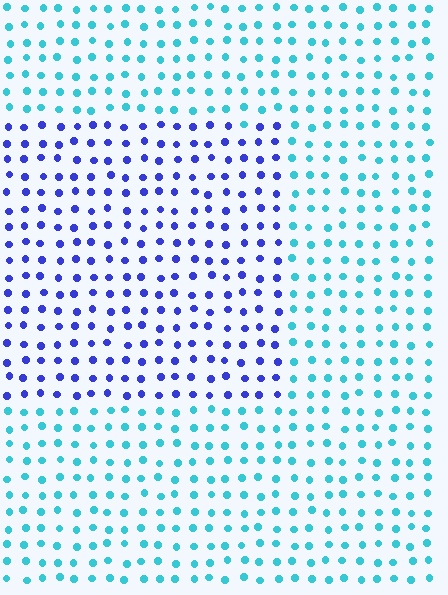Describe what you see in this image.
The image is filled with small cyan elements in a uniform arrangement. A rectangle-shaped region is visible where the elements are tinted to a slightly different hue, forming a subtle color boundary.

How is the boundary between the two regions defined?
The boundary is defined purely by a slight shift in hue (about 54 degrees). Spacing, size, and orientation are identical on both sides.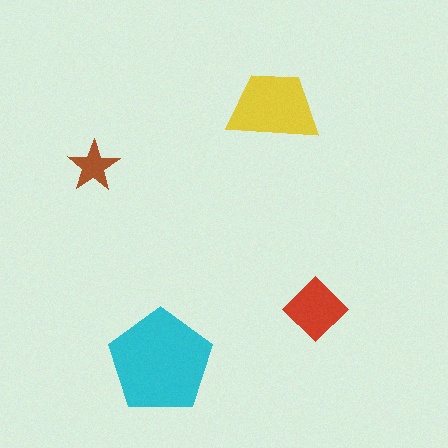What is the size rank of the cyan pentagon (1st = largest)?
1st.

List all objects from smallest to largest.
The brown star, the red diamond, the yellow trapezoid, the cyan pentagon.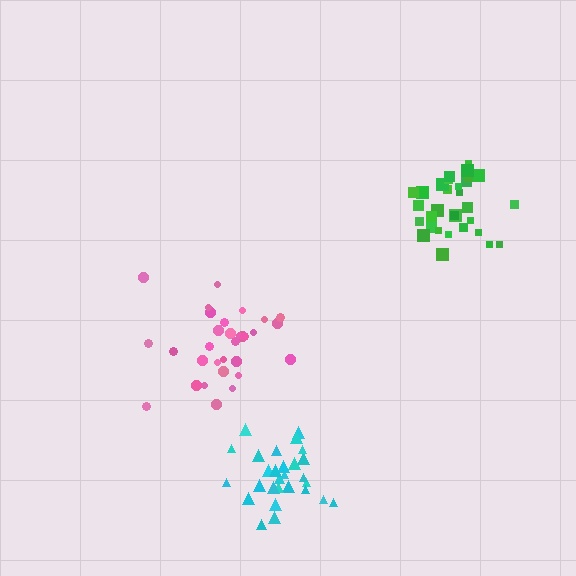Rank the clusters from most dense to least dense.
cyan, green, pink.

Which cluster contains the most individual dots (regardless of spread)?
Pink (31).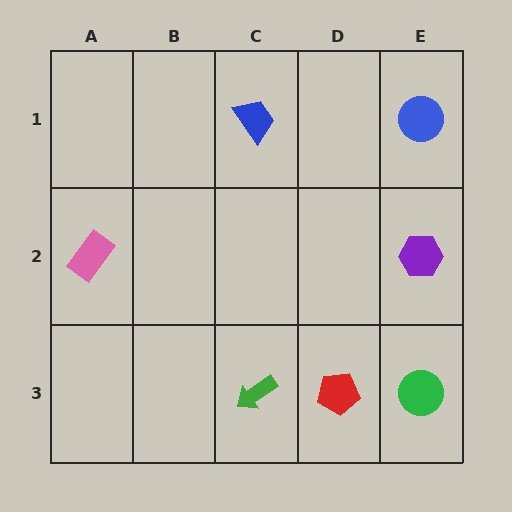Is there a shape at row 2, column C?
No, that cell is empty.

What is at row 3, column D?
A red pentagon.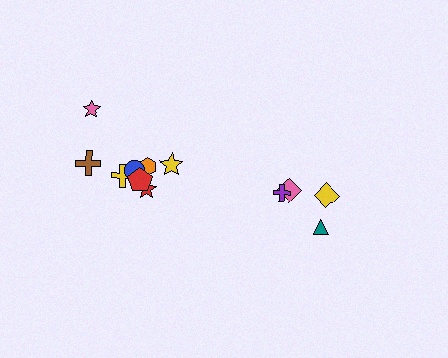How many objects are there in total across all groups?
There are 12 objects.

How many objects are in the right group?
There are 4 objects.